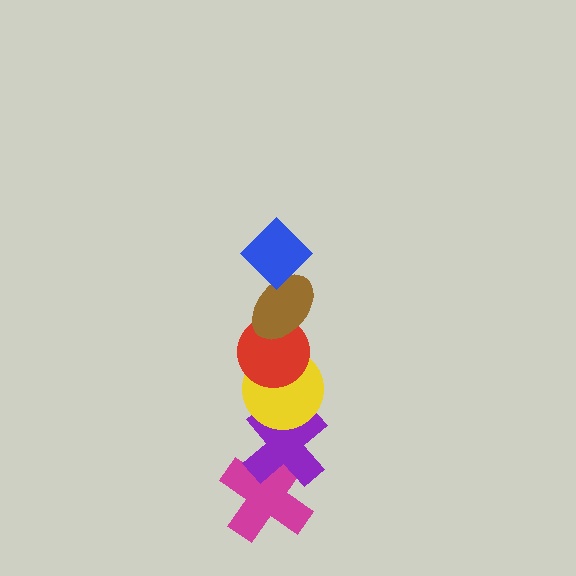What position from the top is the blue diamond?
The blue diamond is 1st from the top.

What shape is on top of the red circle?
The brown ellipse is on top of the red circle.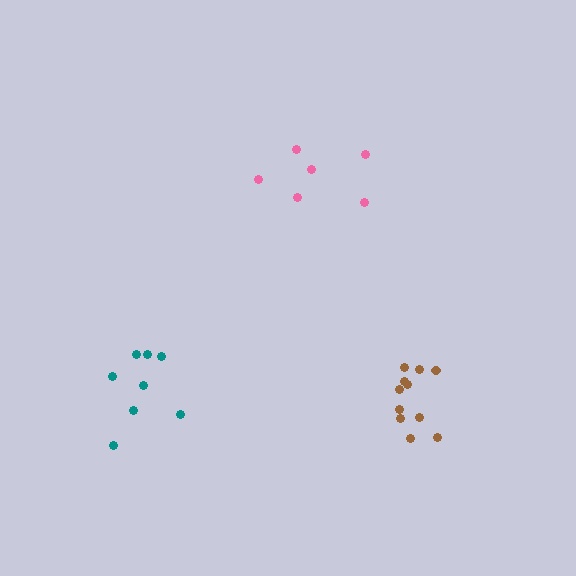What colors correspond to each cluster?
The clusters are colored: brown, pink, teal.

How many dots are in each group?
Group 1: 11 dots, Group 2: 6 dots, Group 3: 8 dots (25 total).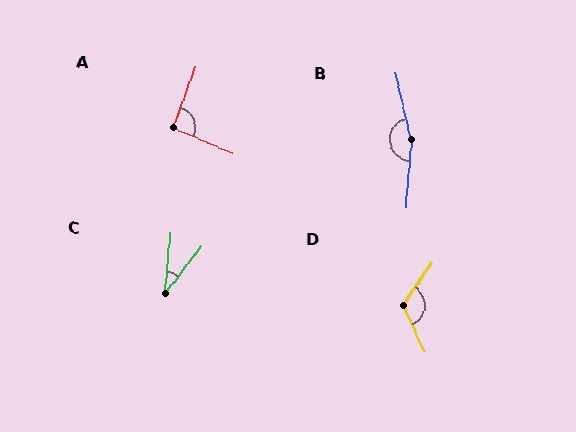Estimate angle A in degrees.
Approximately 93 degrees.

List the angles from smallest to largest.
C (32°), A (93°), D (121°), B (162°).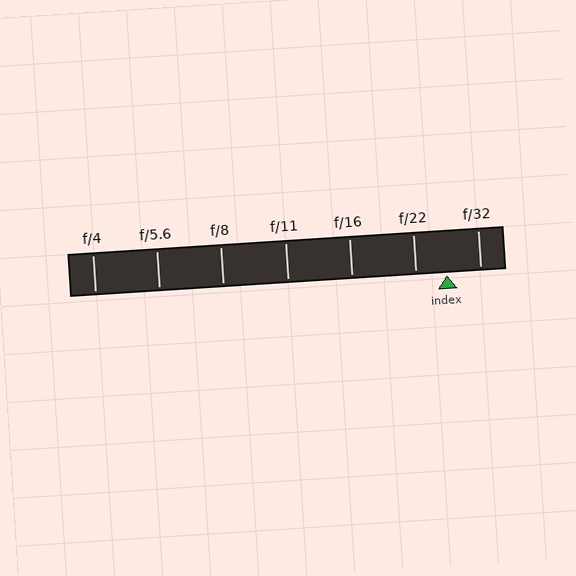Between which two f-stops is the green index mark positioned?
The index mark is between f/22 and f/32.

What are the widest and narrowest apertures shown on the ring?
The widest aperture shown is f/4 and the narrowest is f/32.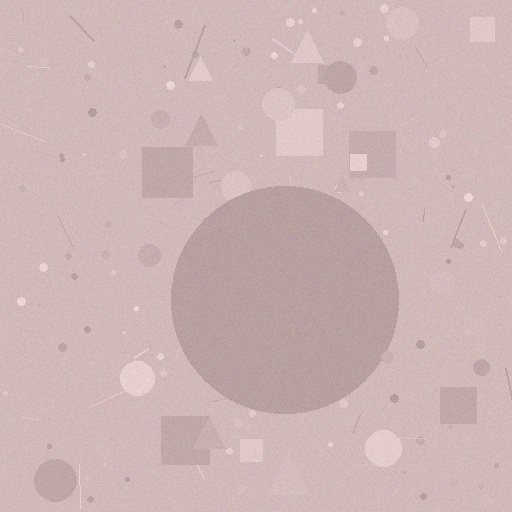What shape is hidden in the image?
A circle is hidden in the image.